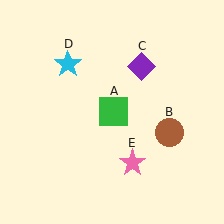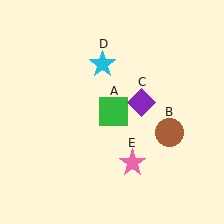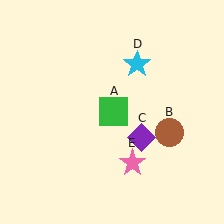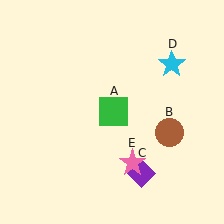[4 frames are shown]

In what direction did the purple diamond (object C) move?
The purple diamond (object C) moved down.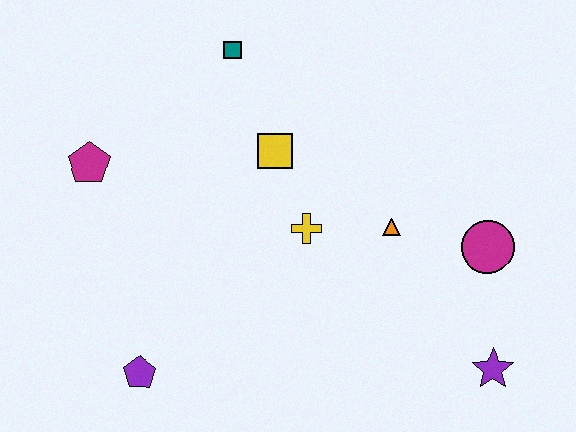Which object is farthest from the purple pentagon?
The magenta circle is farthest from the purple pentagon.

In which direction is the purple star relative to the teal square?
The purple star is below the teal square.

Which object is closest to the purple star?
The magenta circle is closest to the purple star.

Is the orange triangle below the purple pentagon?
No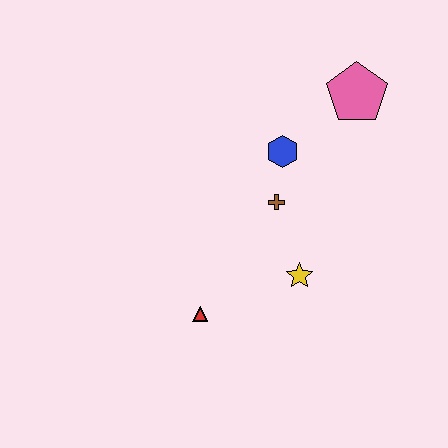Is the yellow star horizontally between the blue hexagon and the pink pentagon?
Yes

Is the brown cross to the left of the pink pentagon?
Yes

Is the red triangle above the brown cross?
No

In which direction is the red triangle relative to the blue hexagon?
The red triangle is below the blue hexagon.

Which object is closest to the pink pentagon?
The blue hexagon is closest to the pink pentagon.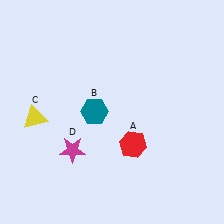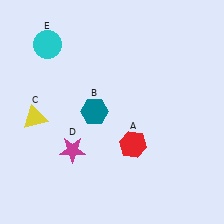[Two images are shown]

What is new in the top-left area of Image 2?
A cyan circle (E) was added in the top-left area of Image 2.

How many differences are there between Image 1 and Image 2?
There is 1 difference between the two images.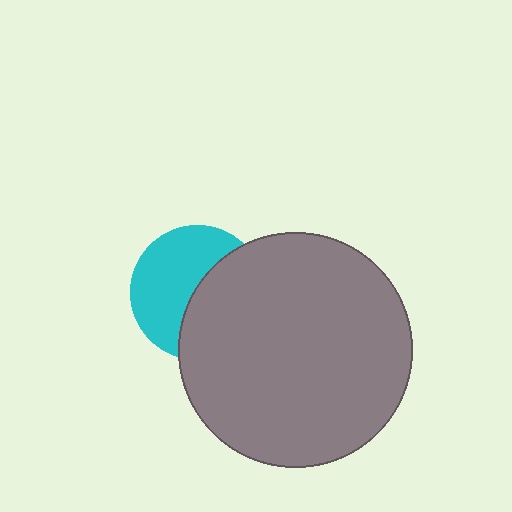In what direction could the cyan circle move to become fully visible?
The cyan circle could move left. That would shift it out from behind the gray circle entirely.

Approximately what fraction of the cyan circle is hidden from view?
Roughly 47% of the cyan circle is hidden behind the gray circle.